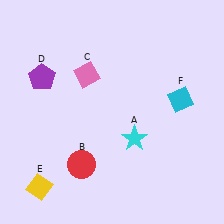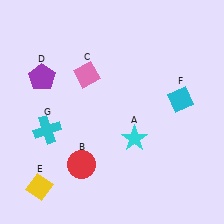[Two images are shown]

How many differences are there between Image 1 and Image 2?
There is 1 difference between the two images.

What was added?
A cyan cross (G) was added in Image 2.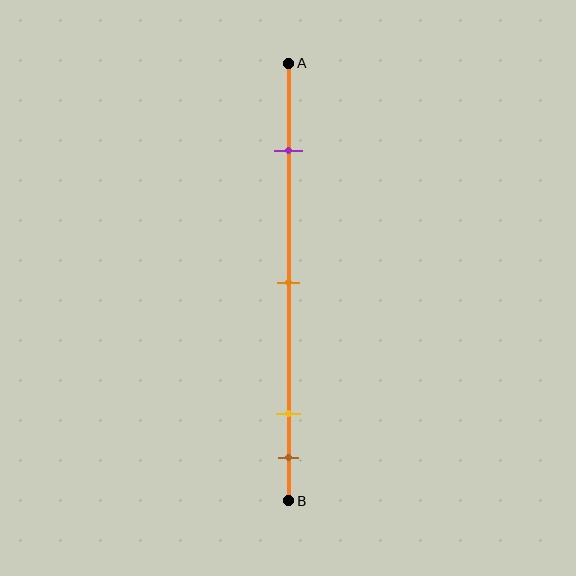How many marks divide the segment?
There are 4 marks dividing the segment.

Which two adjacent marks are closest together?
The yellow and brown marks are the closest adjacent pair.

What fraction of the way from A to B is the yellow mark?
The yellow mark is approximately 80% (0.8) of the way from A to B.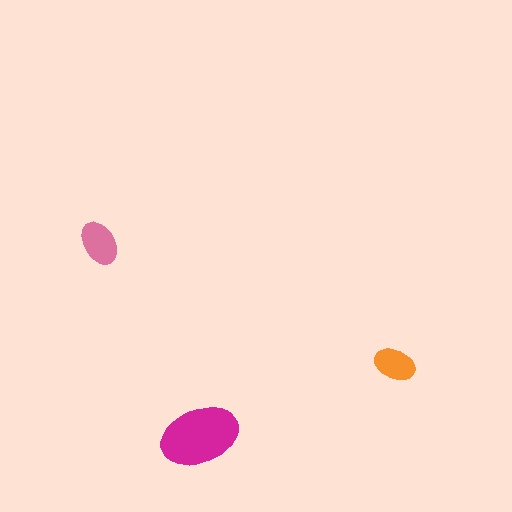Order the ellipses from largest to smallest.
the magenta one, the pink one, the orange one.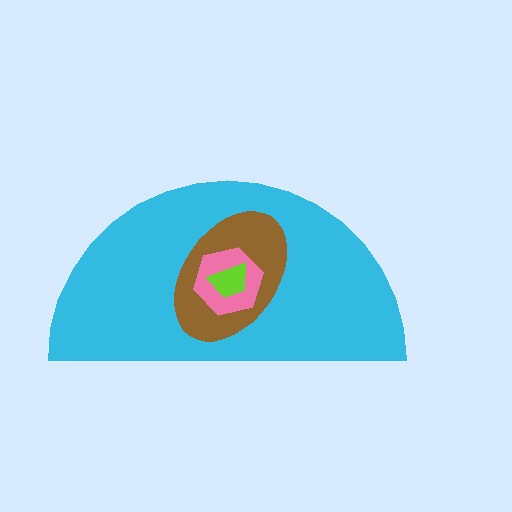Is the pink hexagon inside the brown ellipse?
Yes.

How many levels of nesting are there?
4.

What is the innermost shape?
The lime trapezoid.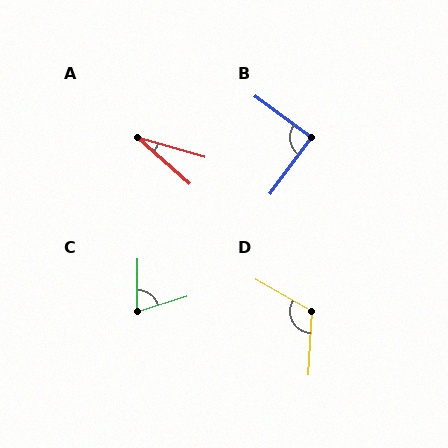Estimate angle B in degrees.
Approximately 90 degrees.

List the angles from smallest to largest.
A (25°), C (72°), B (90°), D (117°).